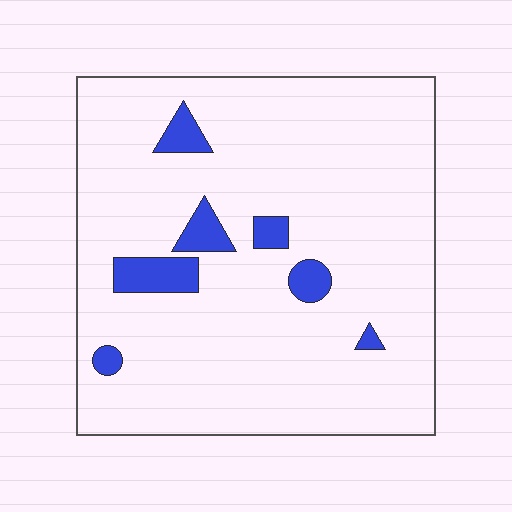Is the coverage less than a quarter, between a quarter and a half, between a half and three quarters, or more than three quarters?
Less than a quarter.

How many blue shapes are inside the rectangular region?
7.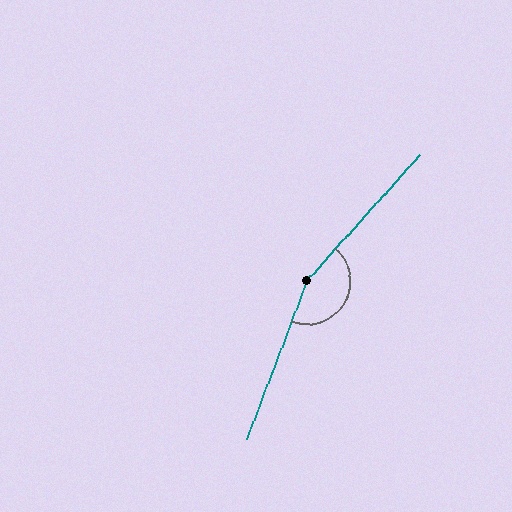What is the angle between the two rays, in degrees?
Approximately 159 degrees.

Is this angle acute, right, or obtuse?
It is obtuse.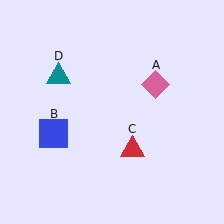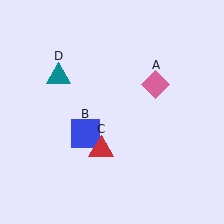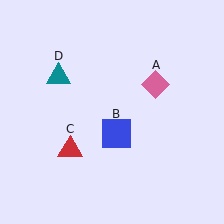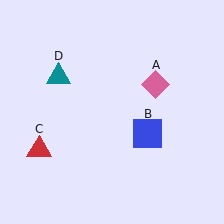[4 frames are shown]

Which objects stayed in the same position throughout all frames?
Pink diamond (object A) and teal triangle (object D) remained stationary.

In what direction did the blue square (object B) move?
The blue square (object B) moved right.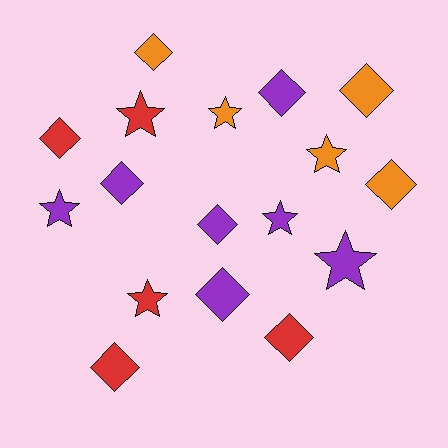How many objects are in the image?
There are 17 objects.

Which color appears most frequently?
Purple, with 7 objects.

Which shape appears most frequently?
Diamond, with 10 objects.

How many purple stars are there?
There are 3 purple stars.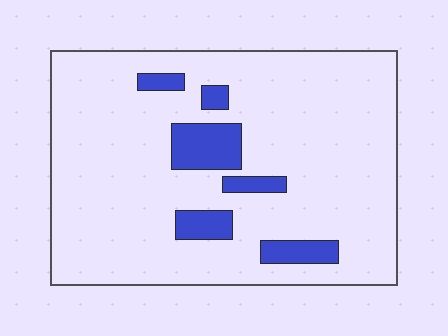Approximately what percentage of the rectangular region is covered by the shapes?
Approximately 10%.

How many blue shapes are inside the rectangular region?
6.